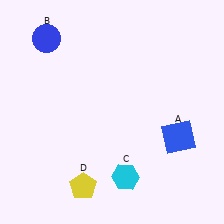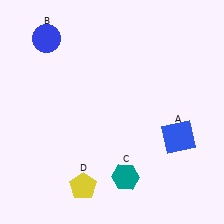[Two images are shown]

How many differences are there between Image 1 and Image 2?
There is 1 difference between the two images.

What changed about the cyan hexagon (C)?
In Image 1, C is cyan. In Image 2, it changed to teal.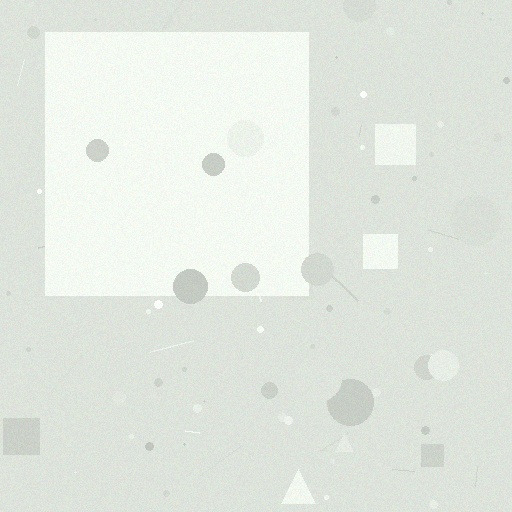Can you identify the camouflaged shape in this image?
The camouflaged shape is a square.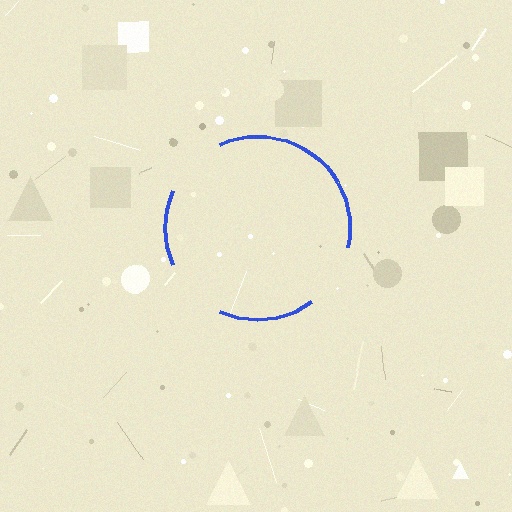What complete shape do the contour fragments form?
The contour fragments form a circle.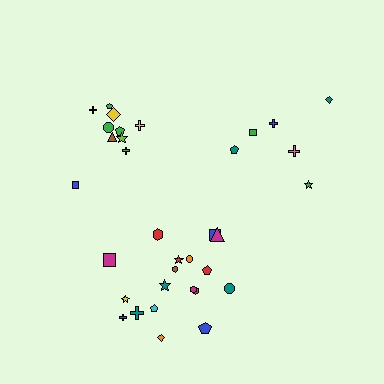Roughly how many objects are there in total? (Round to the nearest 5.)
Roughly 35 objects in total.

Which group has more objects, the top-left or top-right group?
The top-left group.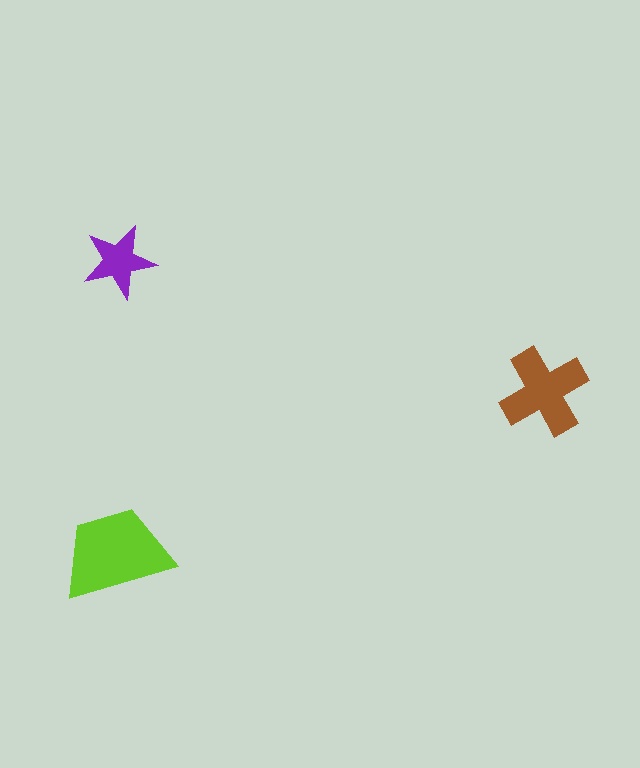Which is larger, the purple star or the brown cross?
The brown cross.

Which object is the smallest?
The purple star.